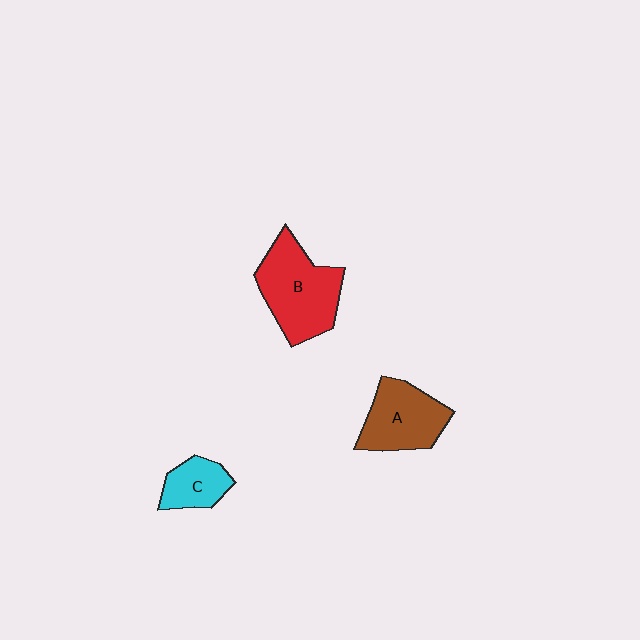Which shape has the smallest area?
Shape C (cyan).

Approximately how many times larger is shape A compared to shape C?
Approximately 1.7 times.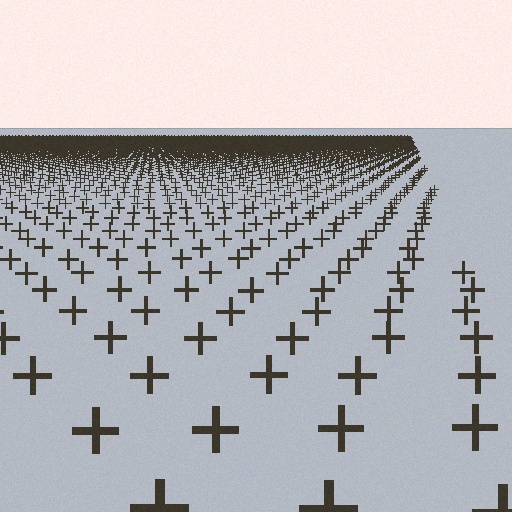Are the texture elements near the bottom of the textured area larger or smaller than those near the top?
Larger. Near the bottom, elements are closer to the viewer and appear at a bigger on-screen size.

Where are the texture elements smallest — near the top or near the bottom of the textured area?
Near the top.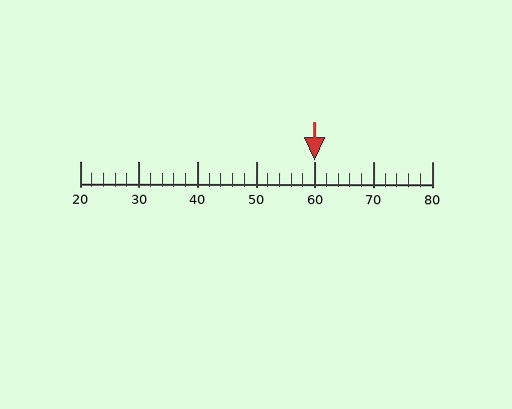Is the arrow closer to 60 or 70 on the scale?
The arrow is closer to 60.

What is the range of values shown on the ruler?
The ruler shows values from 20 to 80.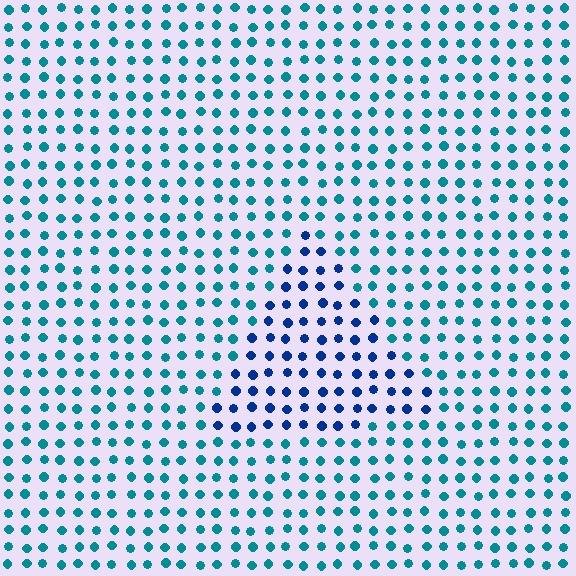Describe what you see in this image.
The image is filled with small teal elements in a uniform arrangement. A triangle-shaped region is visible where the elements are tinted to a slightly different hue, forming a subtle color boundary.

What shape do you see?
I see a triangle.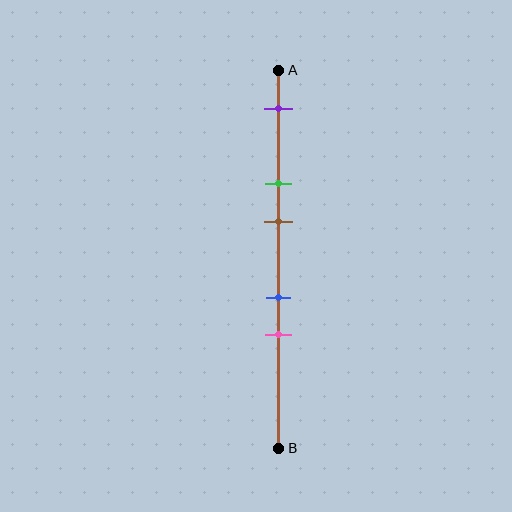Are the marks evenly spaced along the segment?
No, the marks are not evenly spaced.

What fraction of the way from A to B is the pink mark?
The pink mark is approximately 70% (0.7) of the way from A to B.